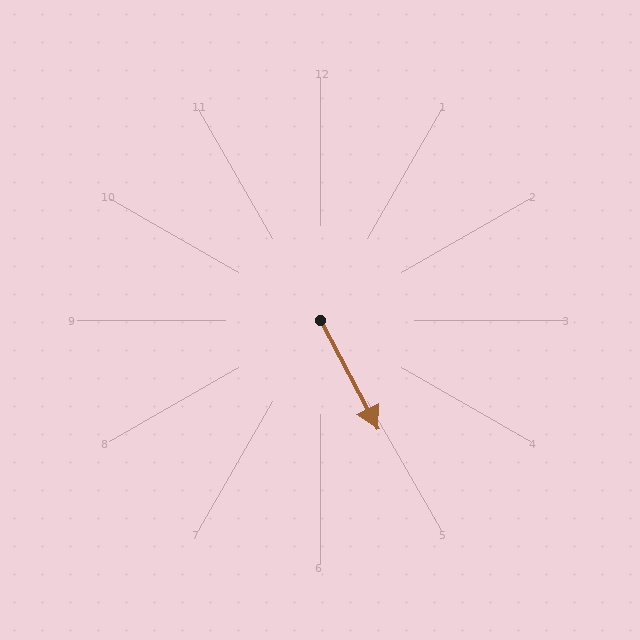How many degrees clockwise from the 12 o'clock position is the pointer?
Approximately 152 degrees.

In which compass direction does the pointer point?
Southeast.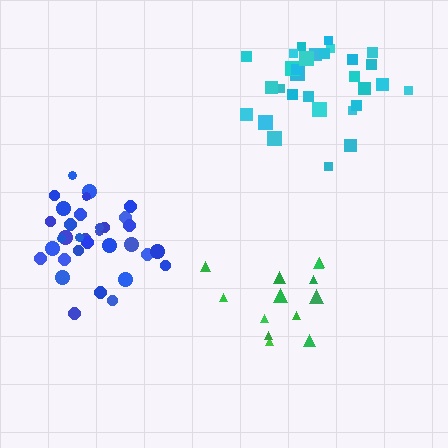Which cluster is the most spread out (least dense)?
Green.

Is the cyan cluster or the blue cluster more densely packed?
Blue.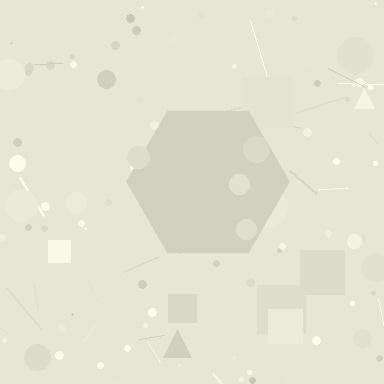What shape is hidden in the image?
A hexagon is hidden in the image.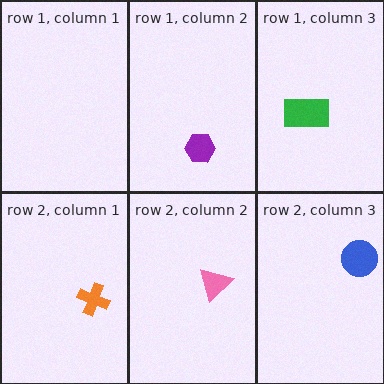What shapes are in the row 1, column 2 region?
The purple hexagon.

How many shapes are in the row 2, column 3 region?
1.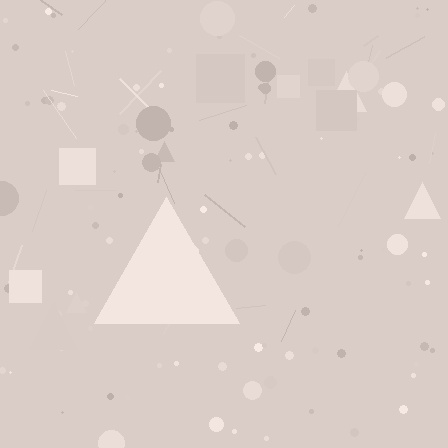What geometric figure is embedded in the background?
A triangle is embedded in the background.